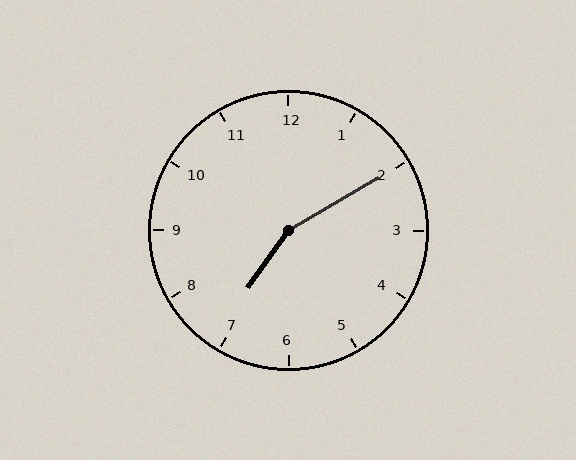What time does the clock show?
7:10.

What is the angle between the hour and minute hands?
Approximately 155 degrees.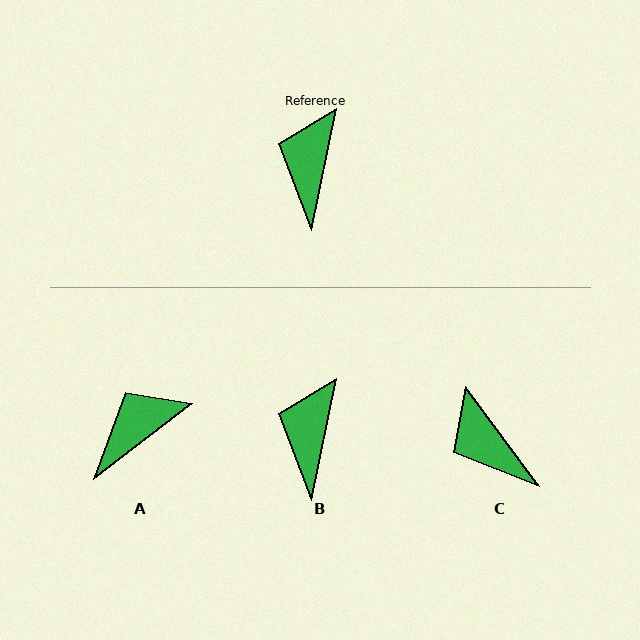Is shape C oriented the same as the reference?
No, it is off by about 48 degrees.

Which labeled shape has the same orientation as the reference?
B.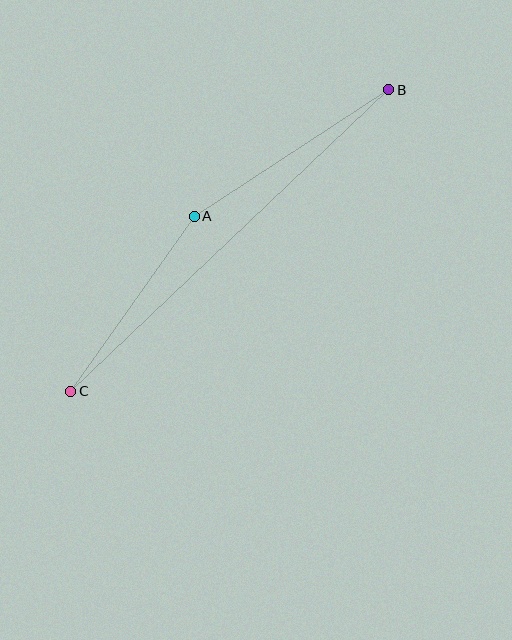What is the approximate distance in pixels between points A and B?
The distance between A and B is approximately 232 pixels.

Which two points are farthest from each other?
Points B and C are farthest from each other.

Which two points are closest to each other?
Points A and C are closest to each other.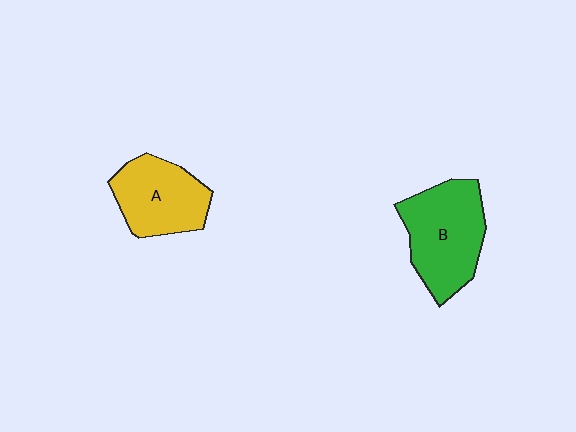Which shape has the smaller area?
Shape A (yellow).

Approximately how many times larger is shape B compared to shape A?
Approximately 1.2 times.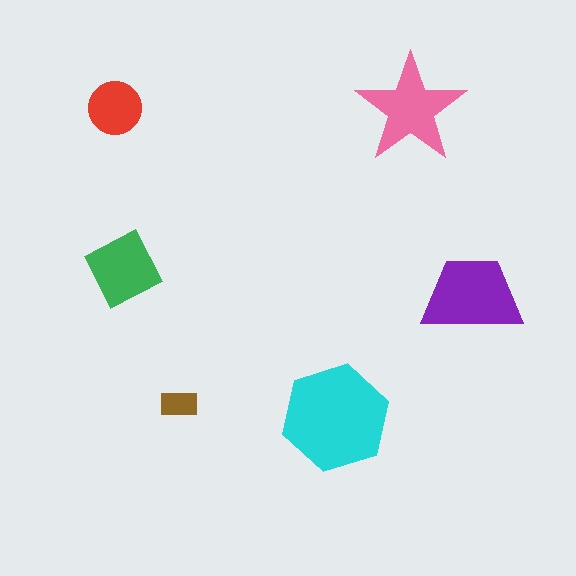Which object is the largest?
The cyan hexagon.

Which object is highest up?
The red circle is topmost.